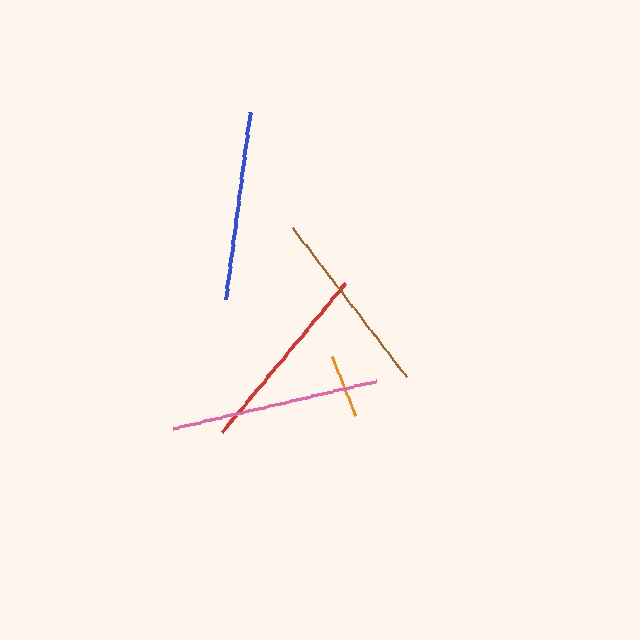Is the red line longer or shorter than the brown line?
The red line is longer than the brown line.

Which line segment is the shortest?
The orange line is the shortest at approximately 63 pixels.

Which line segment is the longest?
The pink line is the longest at approximately 208 pixels.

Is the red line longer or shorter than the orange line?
The red line is longer than the orange line.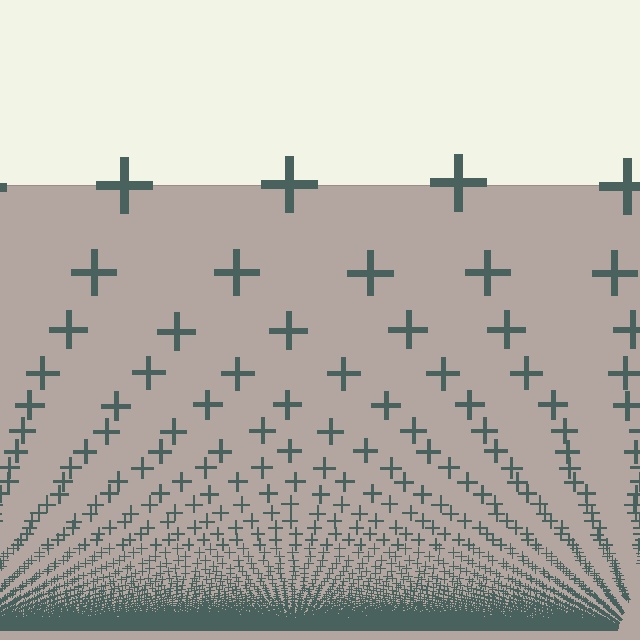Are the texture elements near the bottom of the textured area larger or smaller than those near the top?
Smaller. The gradient is inverted — elements near the bottom are smaller and denser.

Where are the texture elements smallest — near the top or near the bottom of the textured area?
Near the bottom.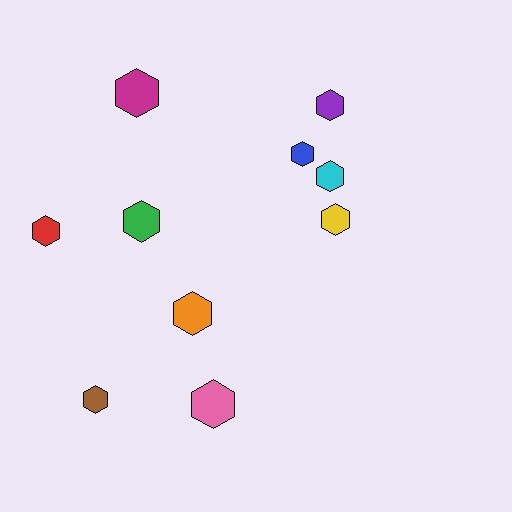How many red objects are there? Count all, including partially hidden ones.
There is 1 red object.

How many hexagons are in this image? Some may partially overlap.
There are 10 hexagons.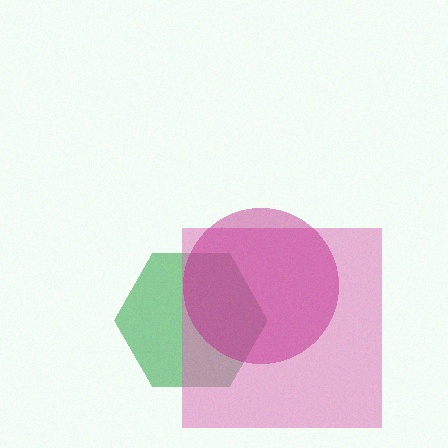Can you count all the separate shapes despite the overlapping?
Yes, there are 3 separate shapes.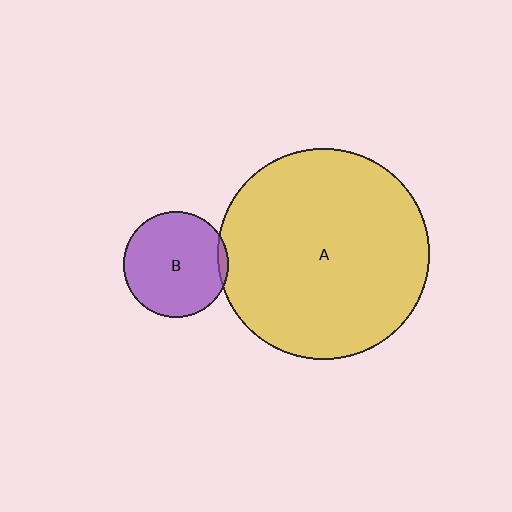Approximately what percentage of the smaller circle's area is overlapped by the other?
Approximately 5%.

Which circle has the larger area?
Circle A (yellow).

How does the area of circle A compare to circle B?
Approximately 4.0 times.